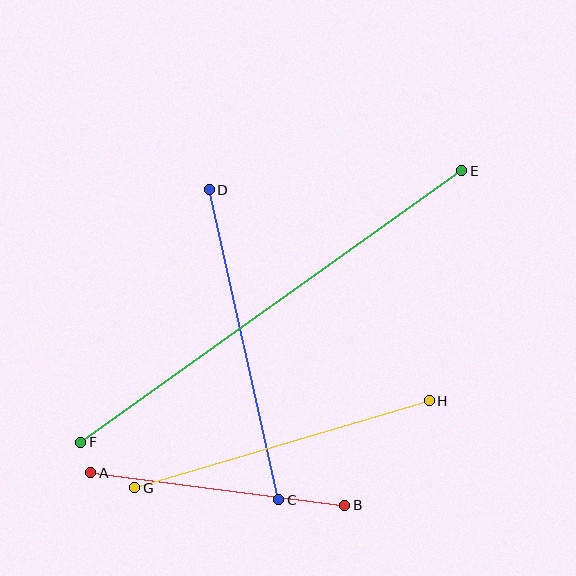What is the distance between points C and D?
The distance is approximately 318 pixels.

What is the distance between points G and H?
The distance is approximately 307 pixels.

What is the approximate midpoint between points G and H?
The midpoint is at approximately (282, 444) pixels.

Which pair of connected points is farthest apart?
Points E and F are farthest apart.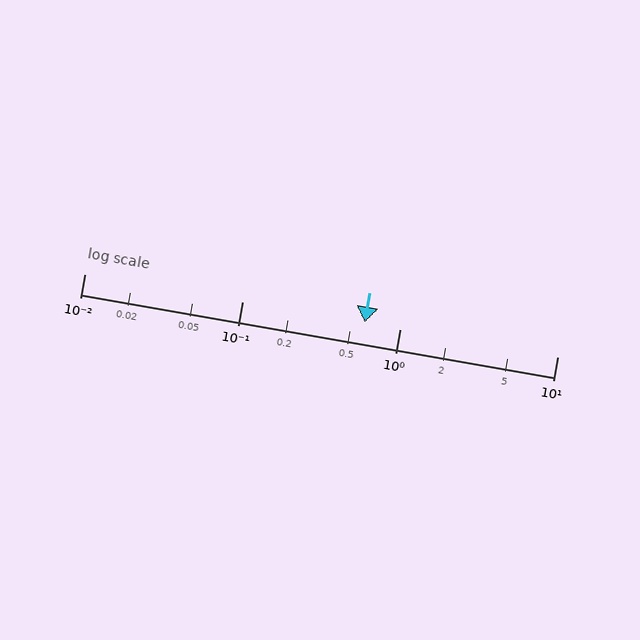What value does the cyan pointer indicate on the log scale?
The pointer indicates approximately 0.6.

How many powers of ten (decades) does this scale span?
The scale spans 3 decades, from 0.01 to 10.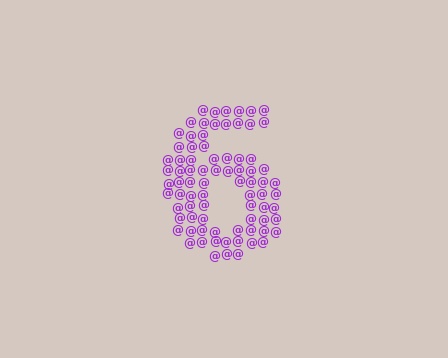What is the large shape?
The large shape is the digit 6.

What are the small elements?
The small elements are at signs.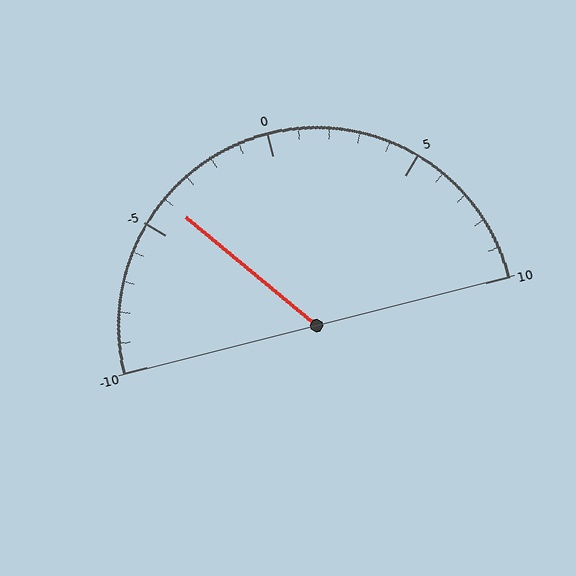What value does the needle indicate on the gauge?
The needle indicates approximately -4.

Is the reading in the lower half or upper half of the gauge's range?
The reading is in the lower half of the range (-10 to 10).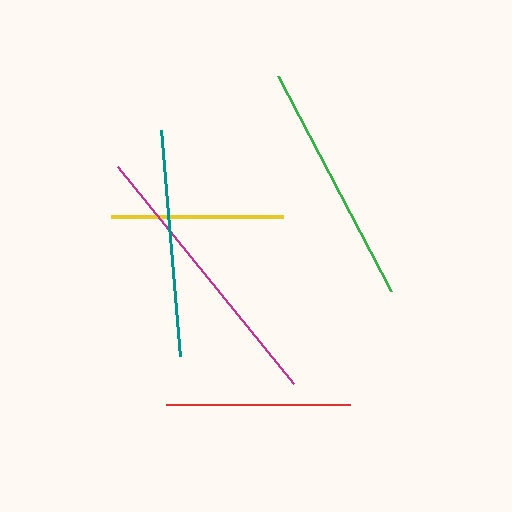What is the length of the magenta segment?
The magenta segment is approximately 279 pixels long.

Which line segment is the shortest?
The yellow line is the shortest at approximately 172 pixels.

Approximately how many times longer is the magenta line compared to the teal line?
The magenta line is approximately 1.2 times the length of the teal line.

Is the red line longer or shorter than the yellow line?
The red line is longer than the yellow line.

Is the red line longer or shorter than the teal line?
The teal line is longer than the red line.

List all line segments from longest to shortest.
From longest to shortest: magenta, green, teal, red, yellow.